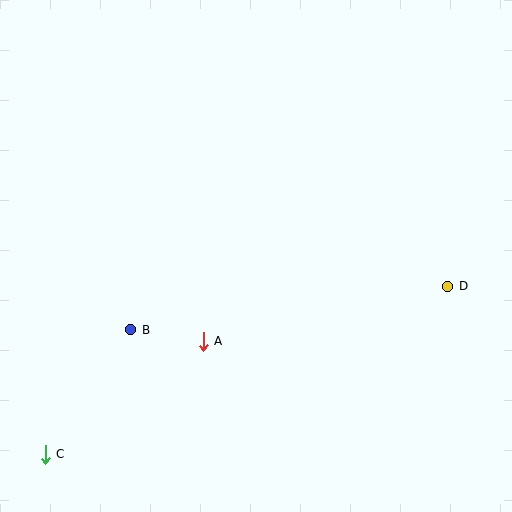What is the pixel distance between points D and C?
The distance between D and C is 436 pixels.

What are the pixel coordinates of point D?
Point D is at (448, 286).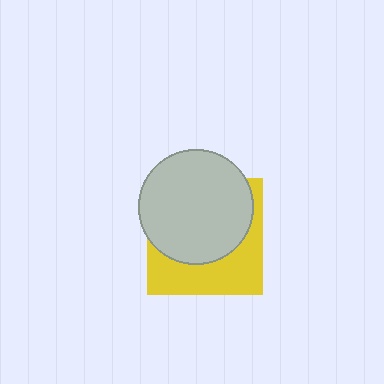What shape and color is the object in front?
The object in front is a light gray circle.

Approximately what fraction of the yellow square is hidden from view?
Roughly 59% of the yellow square is hidden behind the light gray circle.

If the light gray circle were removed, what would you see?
You would see the complete yellow square.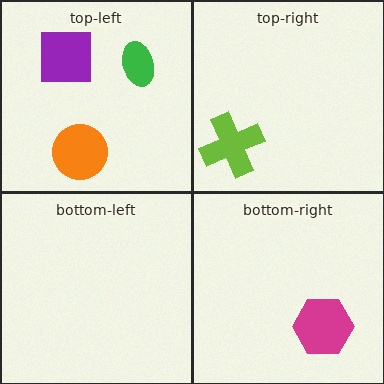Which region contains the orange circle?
The top-left region.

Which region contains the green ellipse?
The top-left region.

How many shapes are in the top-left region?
3.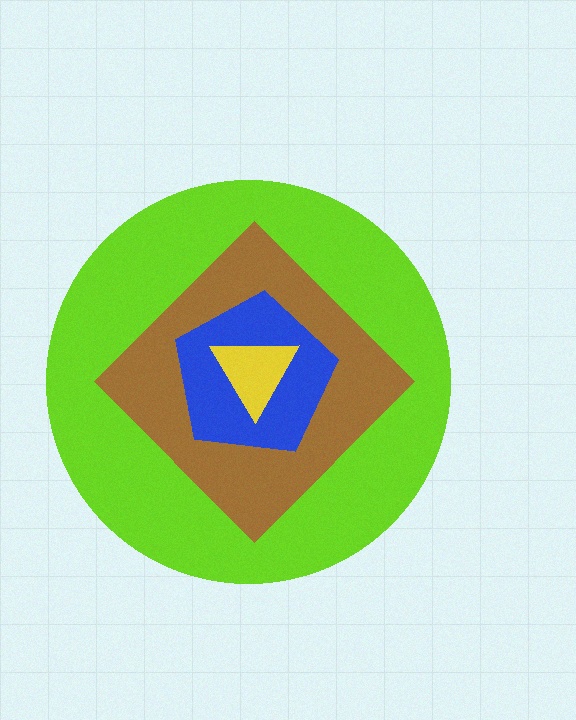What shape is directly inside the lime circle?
The brown diamond.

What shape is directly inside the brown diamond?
The blue pentagon.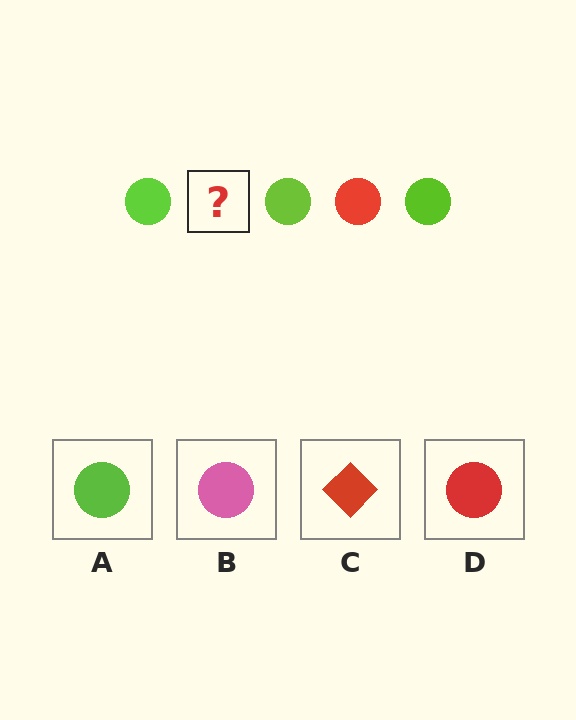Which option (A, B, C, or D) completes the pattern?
D.